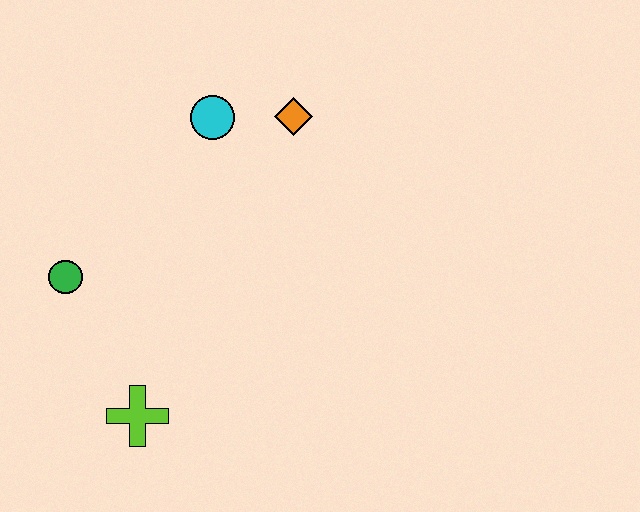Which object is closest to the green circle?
The lime cross is closest to the green circle.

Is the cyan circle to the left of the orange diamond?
Yes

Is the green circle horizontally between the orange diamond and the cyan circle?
No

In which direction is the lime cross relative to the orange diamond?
The lime cross is below the orange diamond.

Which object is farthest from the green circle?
The orange diamond is farthest from the green circle.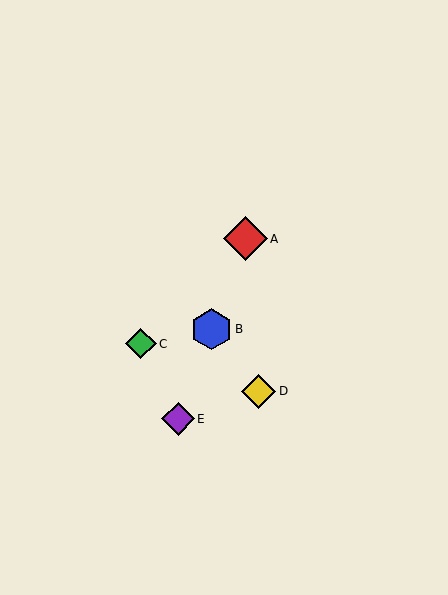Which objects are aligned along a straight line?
Objects A, B, E are aligned along a straight line.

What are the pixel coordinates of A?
Object A is at (246, 239).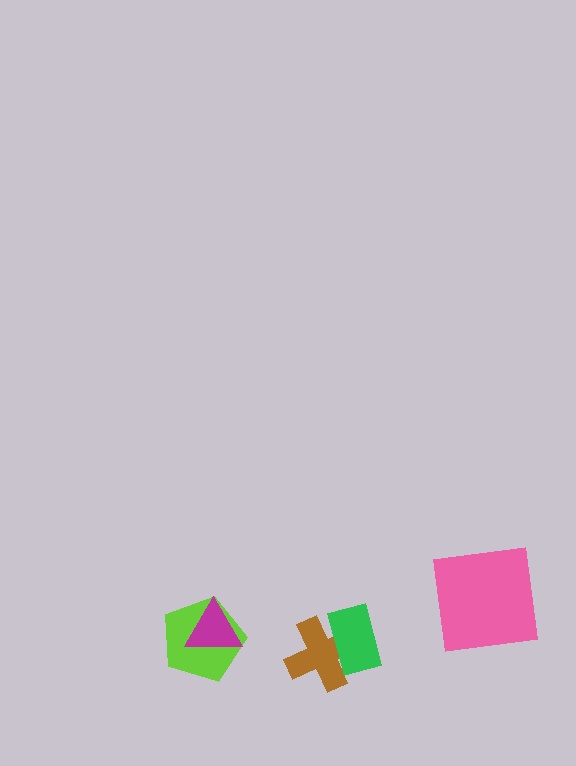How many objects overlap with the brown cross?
1 object overlaps with the brown cross.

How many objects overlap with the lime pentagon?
1 object overlaps with the lime pentagon.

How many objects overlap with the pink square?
0 objects overlap with the pink square.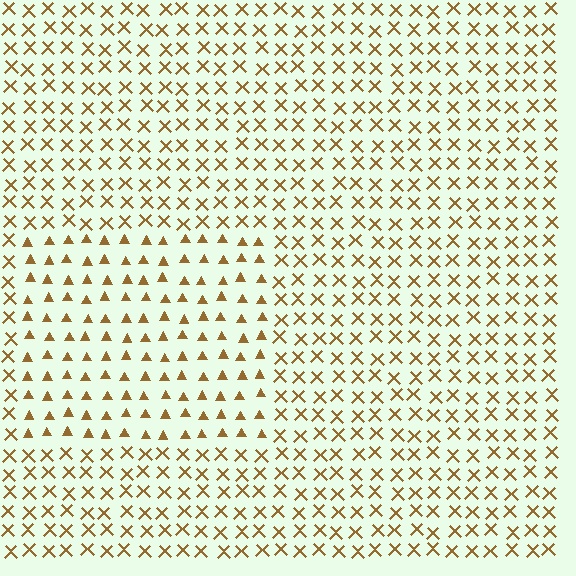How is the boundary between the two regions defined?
The boundary is defined by a change in element shape: triangles inside vs. X marks outside. All elements share the same color and spacing.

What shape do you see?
I see a rectangle.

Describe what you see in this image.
The image is filled with small brown elements arranged in a uniform grid. A rectangle-shaped region contains triangles, while the surrounding area contains X marks. The boundary is defined purely by the change in element shape.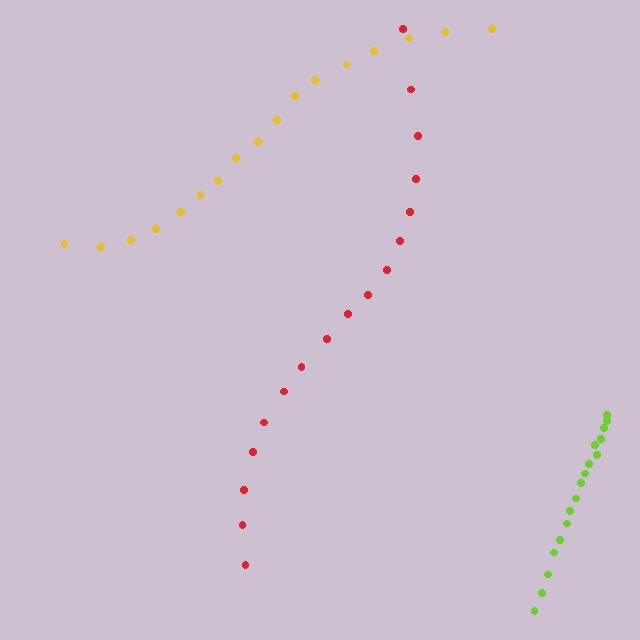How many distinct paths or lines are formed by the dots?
There are 3 distinct paths.